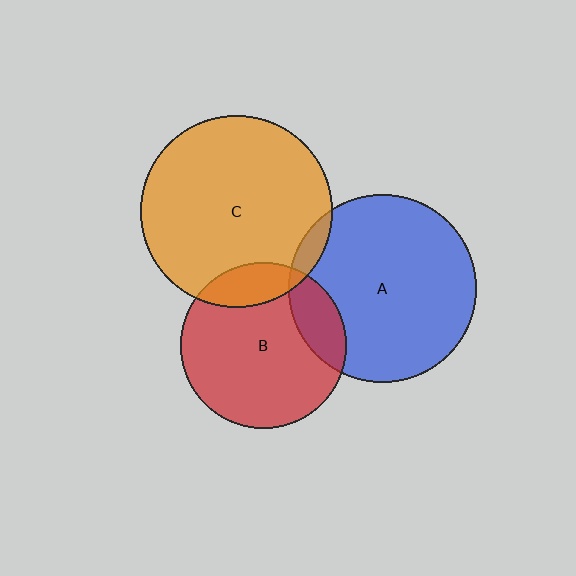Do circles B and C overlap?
Yes.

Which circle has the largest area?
Circle C (orange).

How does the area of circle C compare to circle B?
Approximately 1.3 times.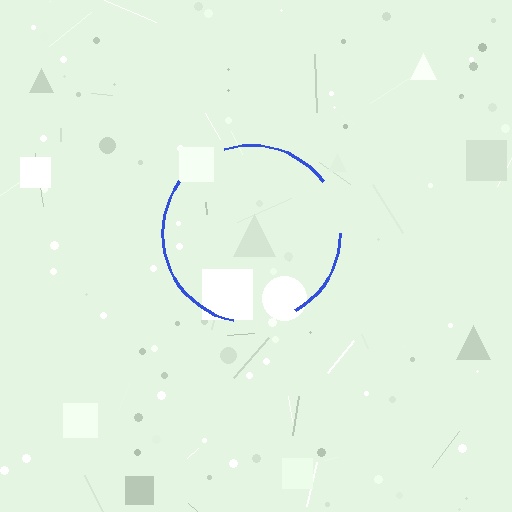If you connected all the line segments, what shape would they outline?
They would outline a circle.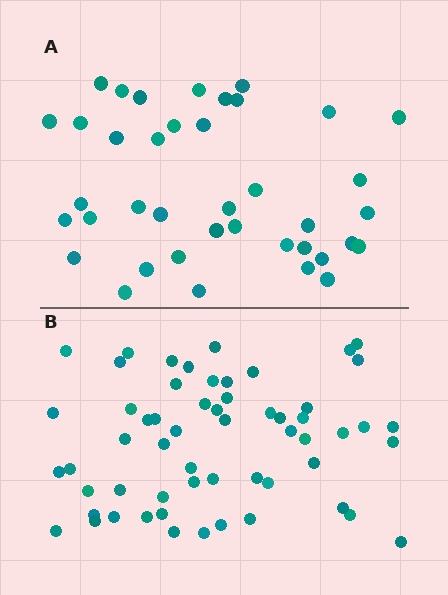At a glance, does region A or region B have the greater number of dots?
Region B (the bottom region) has more dots.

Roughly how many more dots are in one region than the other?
Region B has approximately 20 more dots than region A.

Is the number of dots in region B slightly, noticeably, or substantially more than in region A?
Region B has substantially more. The ratio is roughly 1.5 to 1.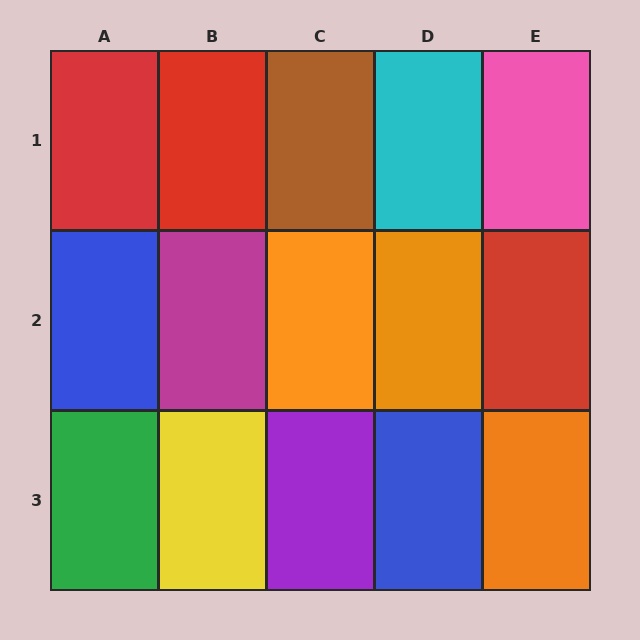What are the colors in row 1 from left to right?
Red, red, brown, cyan, pink.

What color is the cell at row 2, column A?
Blue.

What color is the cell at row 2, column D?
Orange.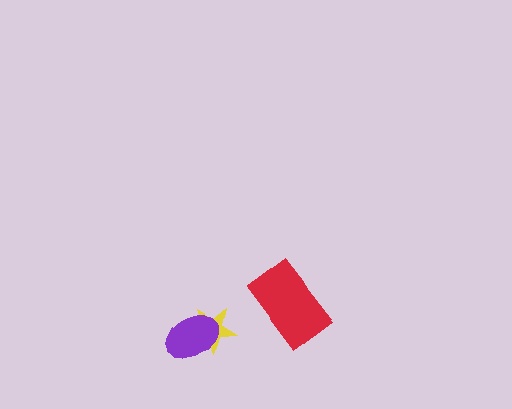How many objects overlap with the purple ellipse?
1 object overlaps with the purple ellipse.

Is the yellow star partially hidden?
Yes, it is partially covered by another shape.